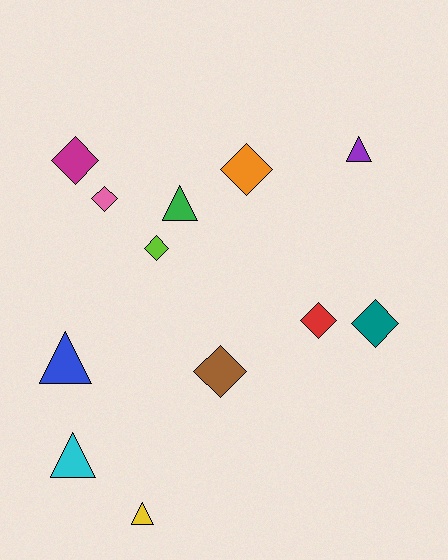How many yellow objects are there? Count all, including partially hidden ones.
There is 1 yellow object.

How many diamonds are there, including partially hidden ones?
There are 7 diamonds.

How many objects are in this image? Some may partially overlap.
There are 12 objects.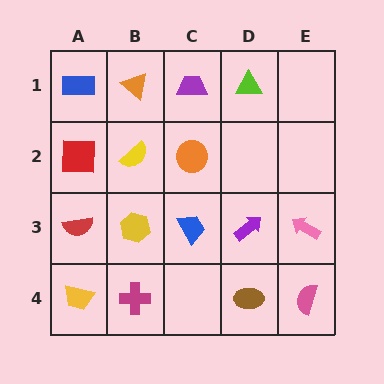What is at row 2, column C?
An orange circle.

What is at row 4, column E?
A pink semicircle.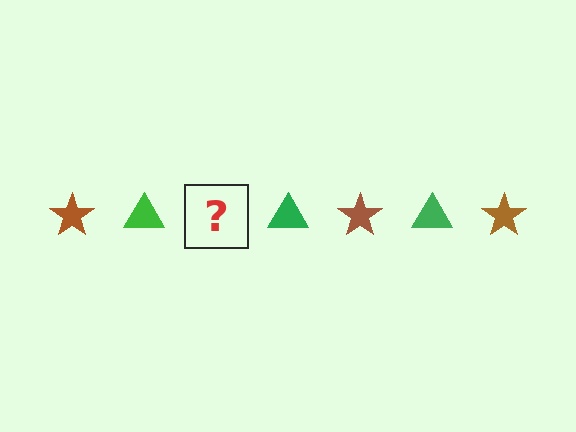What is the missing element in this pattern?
The missing element is a brown star.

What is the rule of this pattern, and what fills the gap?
The rule is that the pattern alternates between brown star and green triangle. The gap should be filled with a brown star.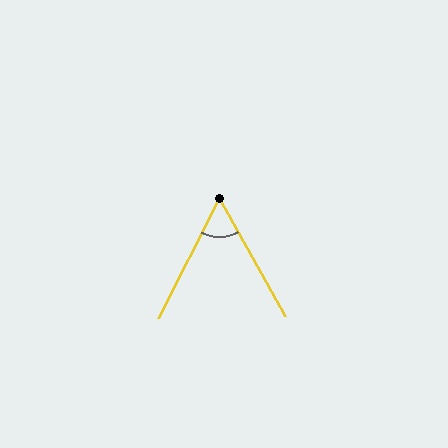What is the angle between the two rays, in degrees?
Approximately 56 degrees.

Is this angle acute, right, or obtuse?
It is acute.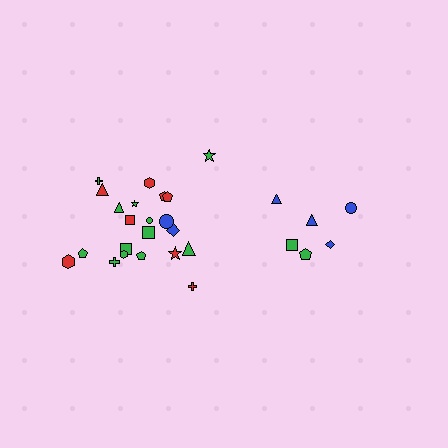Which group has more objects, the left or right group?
The left group.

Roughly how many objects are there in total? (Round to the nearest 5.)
Roughly 30 objects in total.